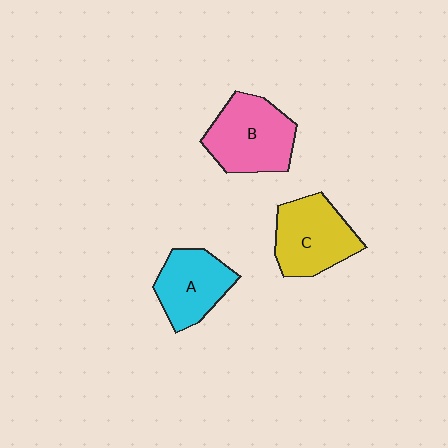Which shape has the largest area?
Shape B (pink).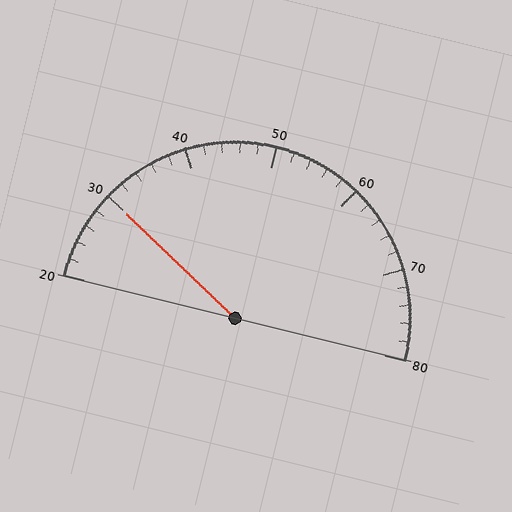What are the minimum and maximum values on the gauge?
The gauge ranges from 20 to 80.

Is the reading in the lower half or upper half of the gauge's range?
The reading is in the lower half of the range (20 to 80).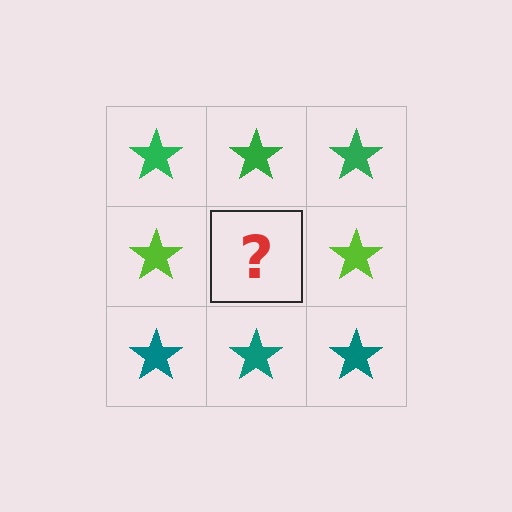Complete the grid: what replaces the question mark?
The question mark should be replaced with a lime star.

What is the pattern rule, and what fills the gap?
The rule is that each row has a consistent color. The gap should be filled with a lime star.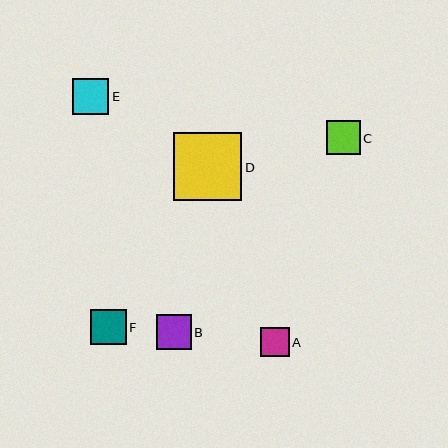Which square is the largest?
Square D is the largest with a size of approximately 69 pixels.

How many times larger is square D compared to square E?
Square D is approximately 1.9 times the size of square E.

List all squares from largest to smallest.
From largest to smallest: D, E, F, B, C, A.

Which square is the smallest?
Square A is the smallest with a size of approximately 29 pixels.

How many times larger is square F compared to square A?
Square F is approximately 1.2 times the size of square A.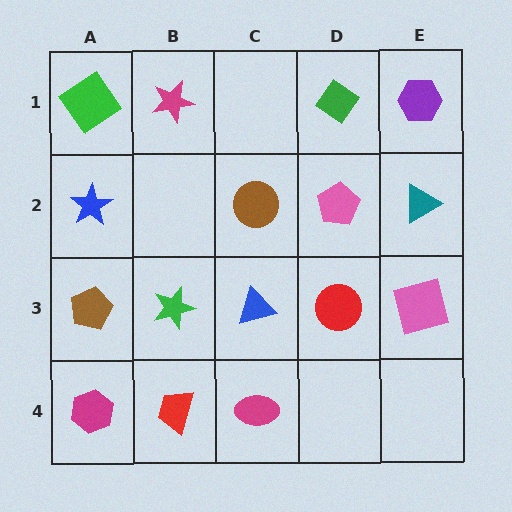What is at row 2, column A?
A blue star.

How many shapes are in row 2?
4 shapes.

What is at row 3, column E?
A pink square.